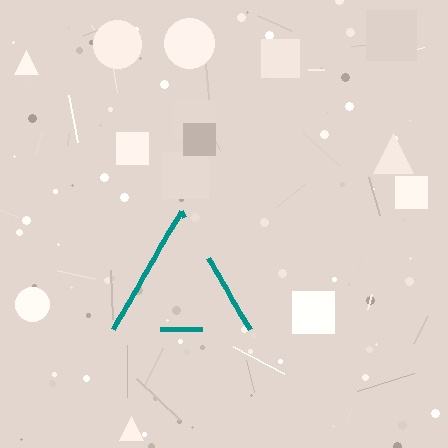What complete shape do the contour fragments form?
The contour fragments form a triangle.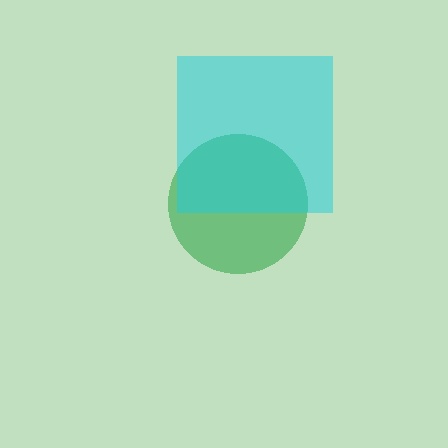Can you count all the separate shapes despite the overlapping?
Yes, there are 2 separate shapes.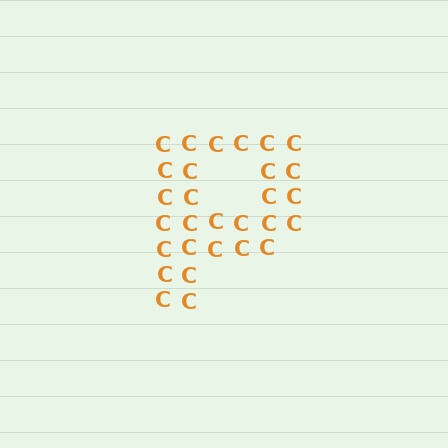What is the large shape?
The large shape is the letter P.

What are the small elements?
The small elements are letter C's.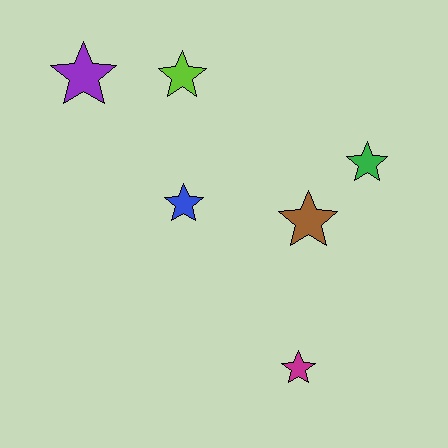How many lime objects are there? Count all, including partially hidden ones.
There is 1 lime object.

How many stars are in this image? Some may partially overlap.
There are 6 stars.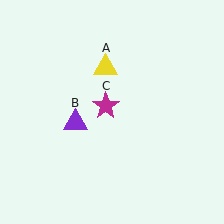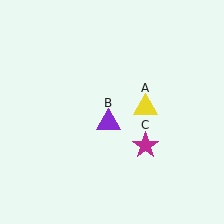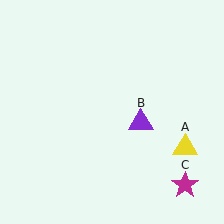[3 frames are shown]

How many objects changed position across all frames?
3 objects changed position: yellow triangle (object A), purple triangle (object B), magenta star (object C).